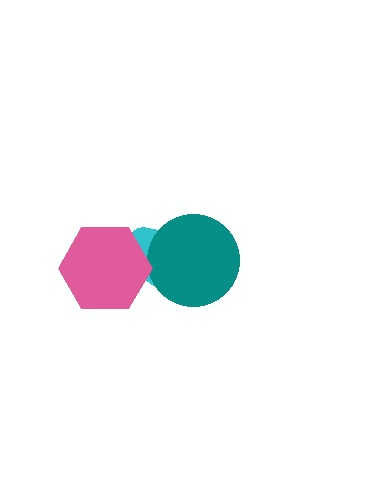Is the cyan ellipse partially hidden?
Yes, it is partially covered by another shape.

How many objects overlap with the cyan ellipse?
2 objects overlap with the cyan ellipse.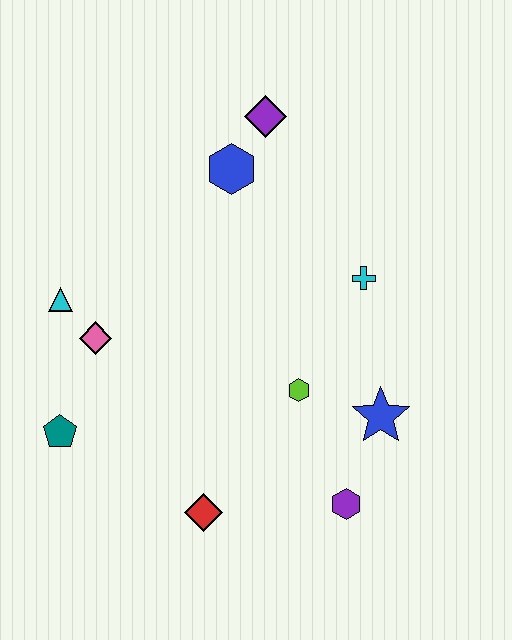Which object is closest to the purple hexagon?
The blue star is closest to the purple hexagon.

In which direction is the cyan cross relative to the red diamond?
The cyan cross is above the red diamond.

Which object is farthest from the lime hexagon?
The purple diamond is farthest from the lime hexagon.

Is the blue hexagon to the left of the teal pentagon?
No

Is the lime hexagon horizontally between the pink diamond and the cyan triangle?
No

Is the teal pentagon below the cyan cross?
Yes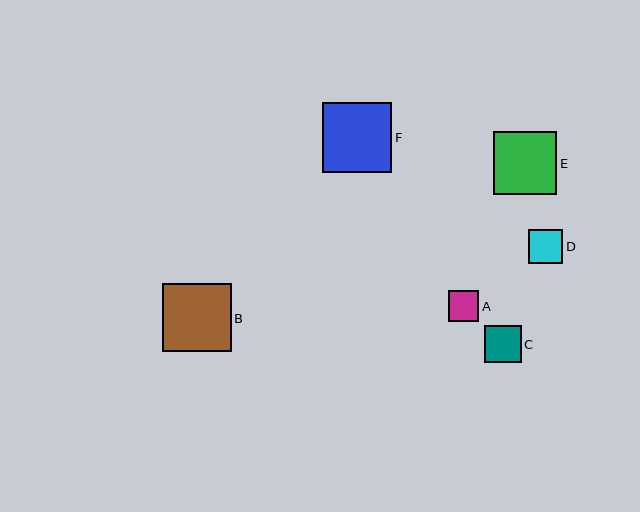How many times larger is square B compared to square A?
Square B is approximately 2.3 times the size of square A.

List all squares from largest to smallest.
From largest to smallest: F, B, E, C, D, A.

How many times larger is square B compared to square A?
Square B is approximately 2.3 times the size of square A.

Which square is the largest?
Square F is the largest with a size of approximately 70 pixels.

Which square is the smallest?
Square A is the smallest with a size of approximately 30 pixels.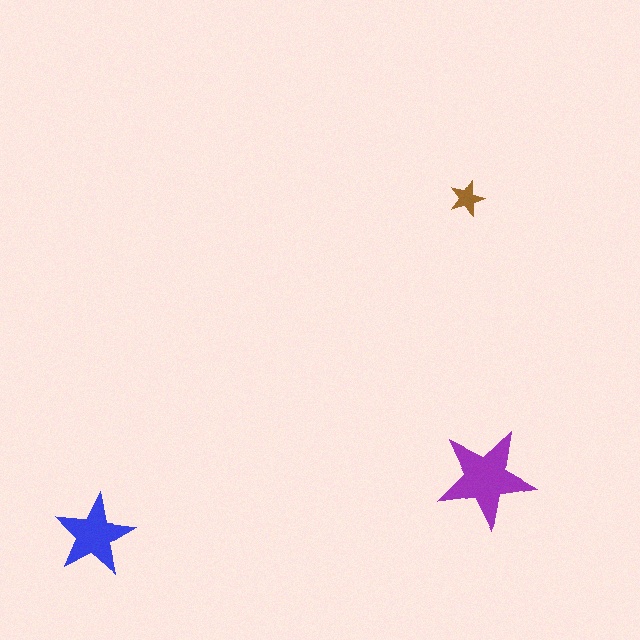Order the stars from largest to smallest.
the purple one, the blue one, the brown one.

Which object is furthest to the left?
The blue star is leftmost.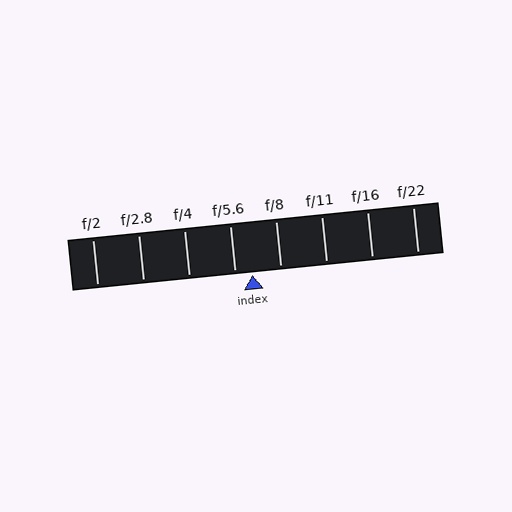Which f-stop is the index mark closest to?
The index mark is closest to f/5.6.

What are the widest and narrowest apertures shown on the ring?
The widest aperture shown is f/2 and the narrowest is f/22.